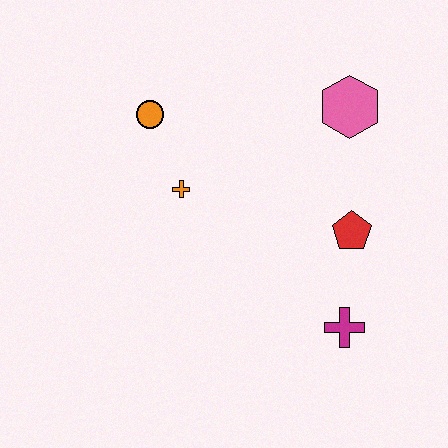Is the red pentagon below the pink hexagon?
Yes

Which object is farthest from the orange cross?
The magenta cross is farthest from the orange cross.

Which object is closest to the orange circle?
The orange cross is closest to the orange circle.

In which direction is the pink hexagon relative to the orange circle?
The pink hexagon is to the right of the orange circle.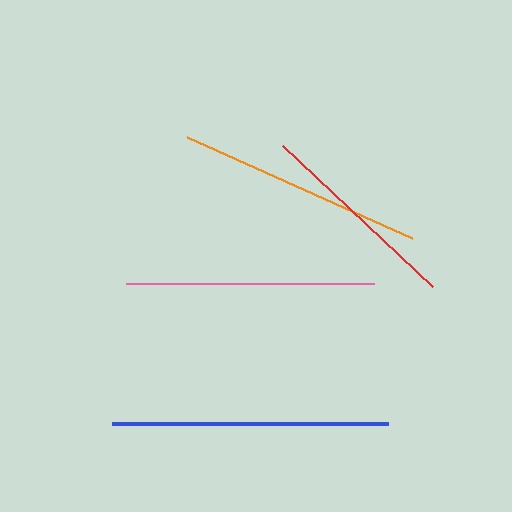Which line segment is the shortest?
The red line is the shortest at approximately 206 pixels.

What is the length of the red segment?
The red segment is approximately 206 pixels long.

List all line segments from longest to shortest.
From longest to shortest: blue, pink, orange, red.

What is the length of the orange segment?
The orange segment is approximately 247 pixels long.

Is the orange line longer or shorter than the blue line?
The blue line is longer than the orange line.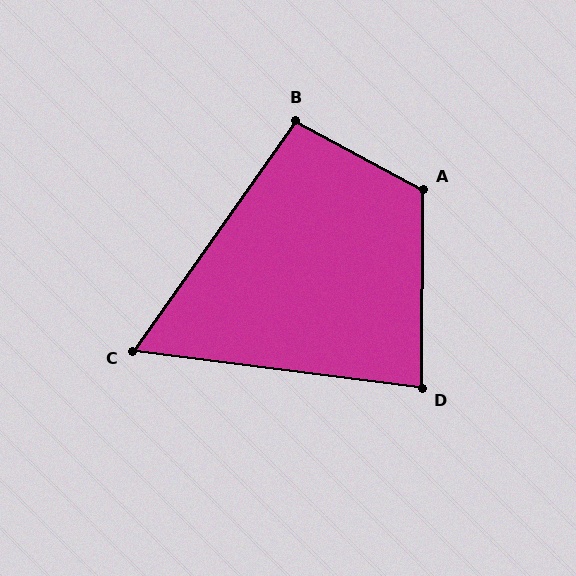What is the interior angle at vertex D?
Approximately 83 degrees (acute).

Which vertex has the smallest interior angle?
C, at approximately 62 degrees.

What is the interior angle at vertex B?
Approximately 97 degrees (obtuse).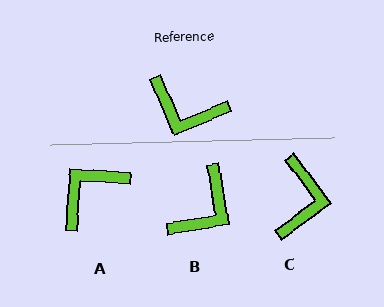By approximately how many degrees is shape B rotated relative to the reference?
Approximately 77 degrees counter-clockwise.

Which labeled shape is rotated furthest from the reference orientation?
A, about 117 degrees away.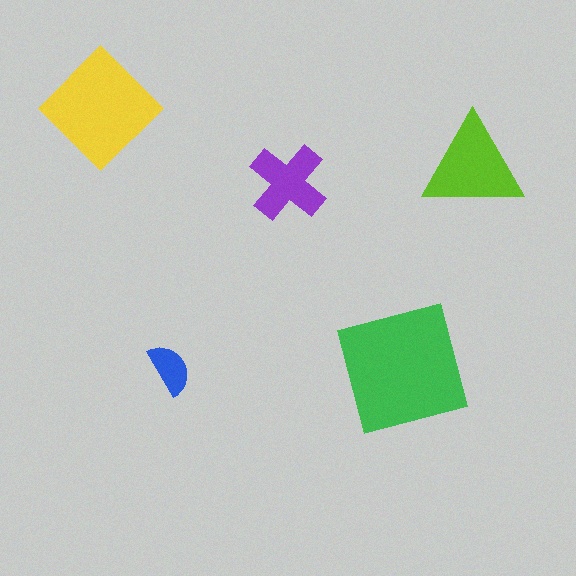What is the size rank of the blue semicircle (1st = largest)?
5th.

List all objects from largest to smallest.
The green square, the yellow diamond, the lime triangle, the purple cross, the blue semicircle.